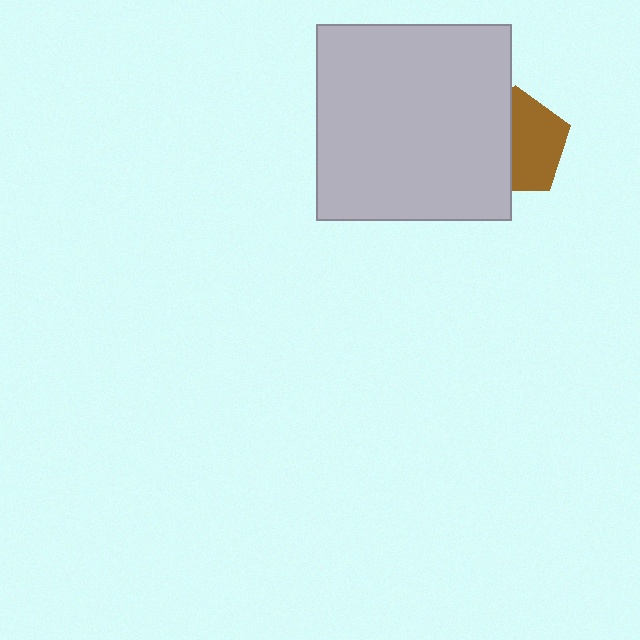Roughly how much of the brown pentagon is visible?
About half of it is visible (roughly 55%).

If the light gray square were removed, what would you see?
You would see the complete brown pentagon.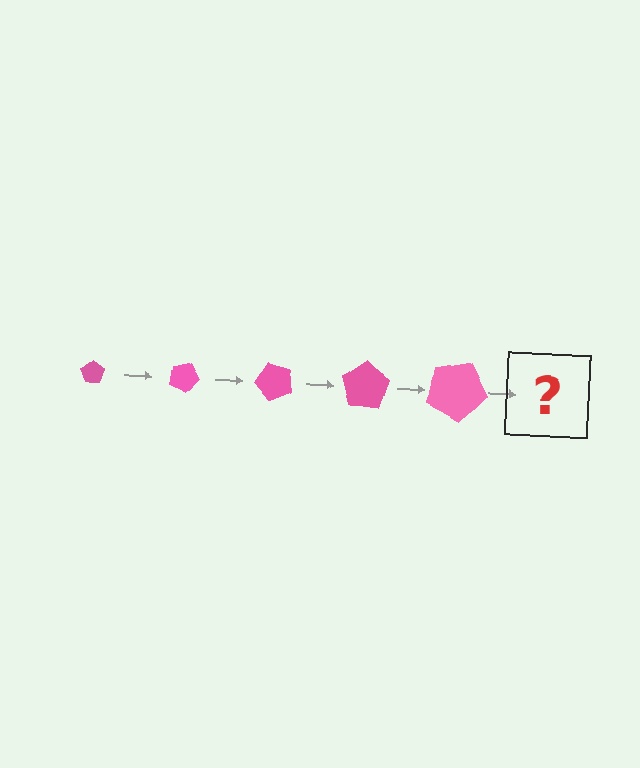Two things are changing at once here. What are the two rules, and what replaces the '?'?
The two rules are that the pentagon grows larger each step and it rotates 25 degrees each step. The '?' should be a pentagon, larger than the previous one and rotated 125 degrees from the start.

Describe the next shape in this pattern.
It should be a pentagon, larger than the previous one and rotated 125 degrees from the start.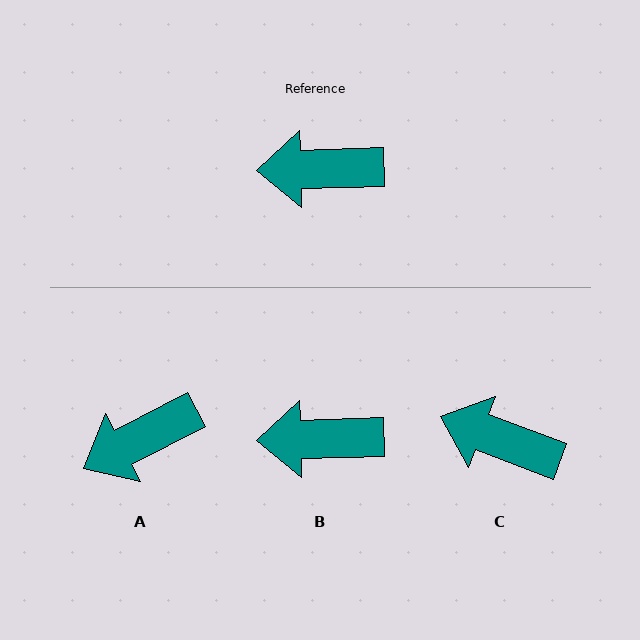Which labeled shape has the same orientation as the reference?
B.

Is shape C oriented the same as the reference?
No, it is off by about 22 degrees.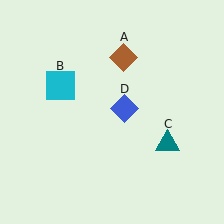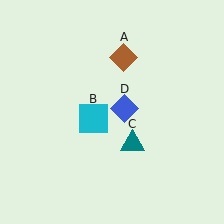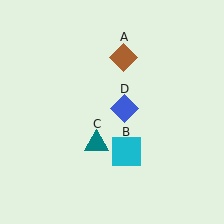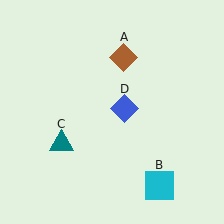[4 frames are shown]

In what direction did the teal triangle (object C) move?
The teal triangle (object C) moved left.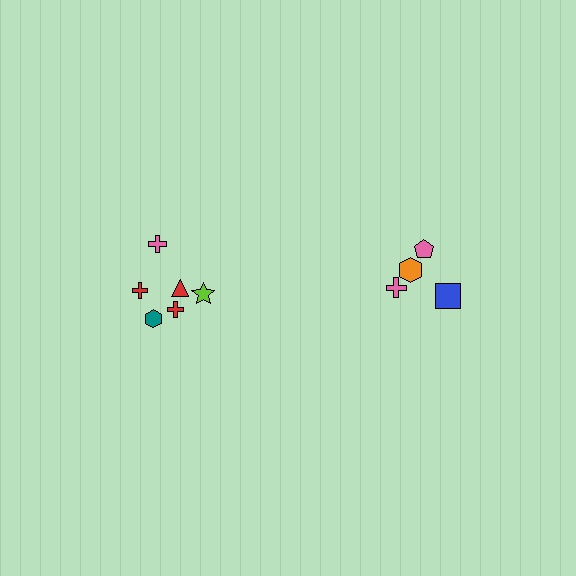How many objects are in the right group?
There are 4 objects.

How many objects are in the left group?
There are 6 objects.